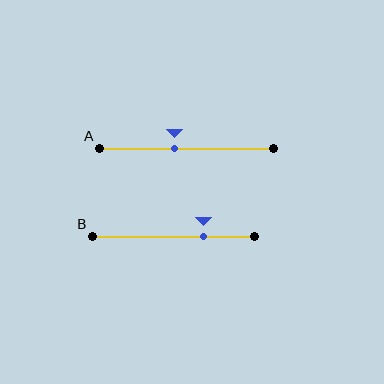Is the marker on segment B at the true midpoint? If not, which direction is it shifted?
No, the marker on segment B is shifted to the right by about 19% of the segment length.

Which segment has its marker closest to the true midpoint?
Segment A has its marker closest to the true midpoint.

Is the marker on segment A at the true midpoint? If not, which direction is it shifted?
No, the marker on segment A is shifted to the left by about 7% of the segment length.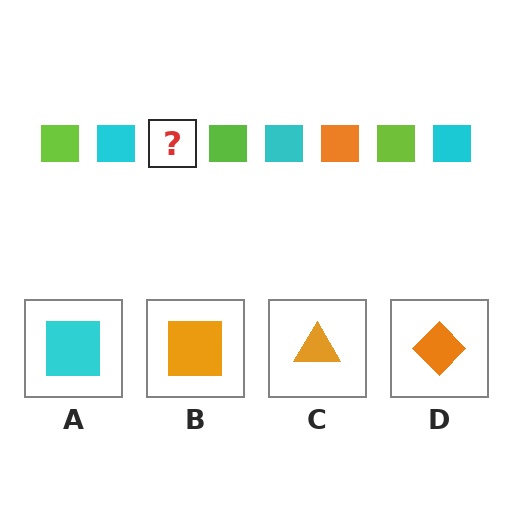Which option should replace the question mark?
Option B.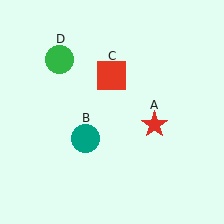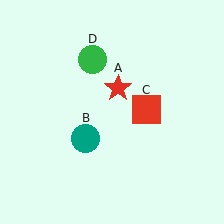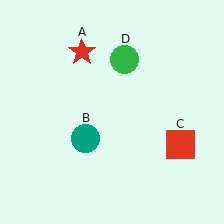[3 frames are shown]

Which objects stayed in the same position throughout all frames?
Teal circle (object B) remained stationary.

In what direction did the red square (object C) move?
The red square (object C) moved down and to the right.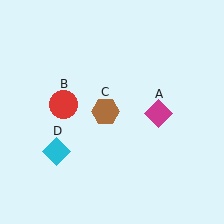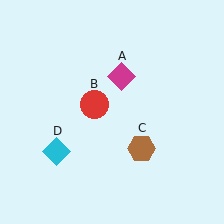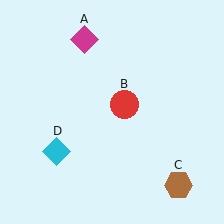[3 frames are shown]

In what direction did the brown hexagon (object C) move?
The brown hexagon (object C) moved down and to the right.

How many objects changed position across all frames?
3 objects changed position: magenta diamond (object A), red circle (object B), brown hexagon (object C).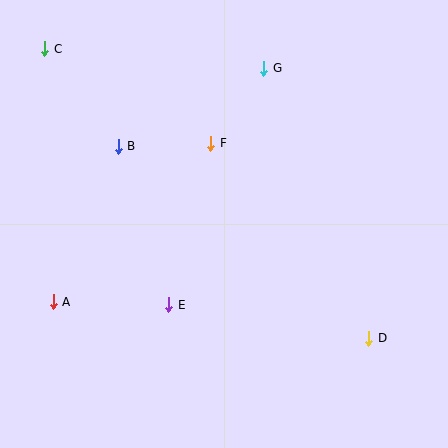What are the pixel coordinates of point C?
Point C is at (45, 49).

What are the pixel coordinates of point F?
Point F is at (211, 143).